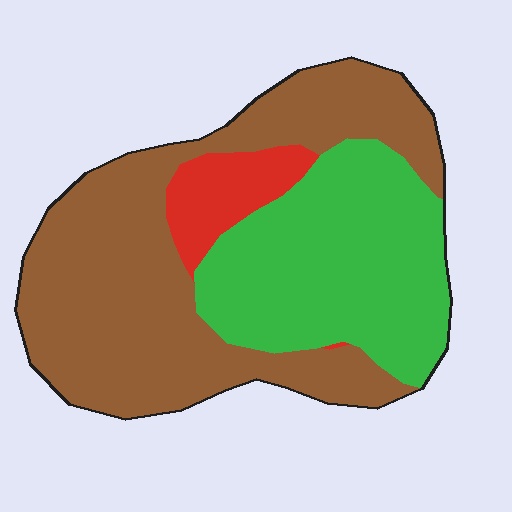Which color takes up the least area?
Red, at roughly 10%.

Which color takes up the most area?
Brown, at roughly 55%.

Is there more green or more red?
Green.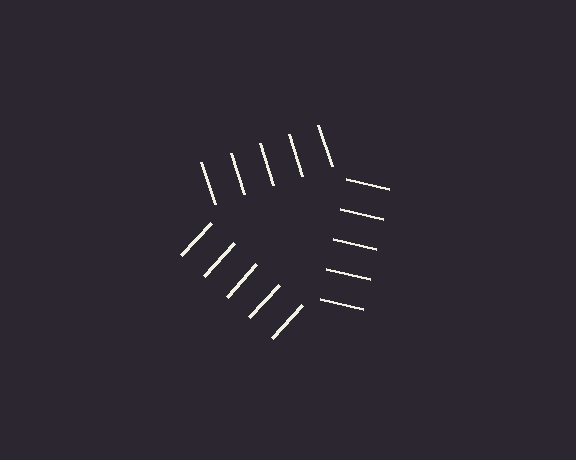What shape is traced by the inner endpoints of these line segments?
An illusory triangle — the line segments terminate on its edges but no continuous stroke is drawn.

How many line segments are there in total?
15 — 5 along each of the 3 edges.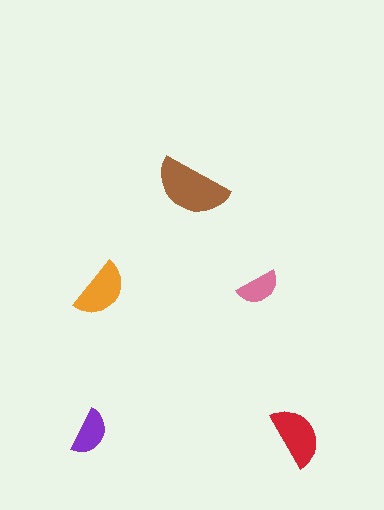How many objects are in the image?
There are 5 objects in the image.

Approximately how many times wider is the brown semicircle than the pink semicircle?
About 1.5 times wider.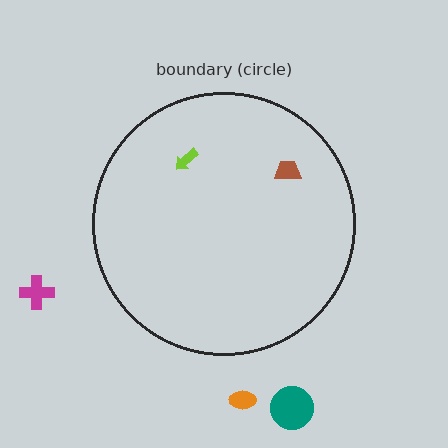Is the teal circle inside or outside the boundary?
Outside.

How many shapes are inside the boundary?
2 inside, 3 outside.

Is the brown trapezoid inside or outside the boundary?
Inside.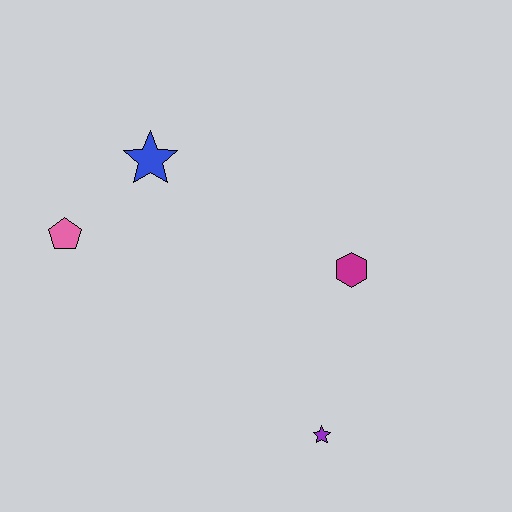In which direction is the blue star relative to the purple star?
The blue star is above the purple star.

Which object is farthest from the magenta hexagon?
The pink pentagon is farthest from the magenta hexagon.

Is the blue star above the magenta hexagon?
Yes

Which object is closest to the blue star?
The pink pentagon is closest to the blue star.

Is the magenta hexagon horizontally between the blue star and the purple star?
No